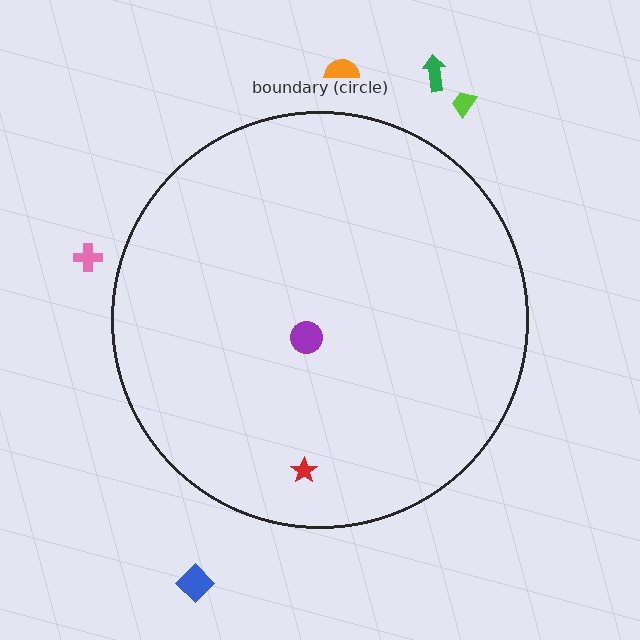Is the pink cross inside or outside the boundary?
Outside.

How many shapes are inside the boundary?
2 inside, 5 outside.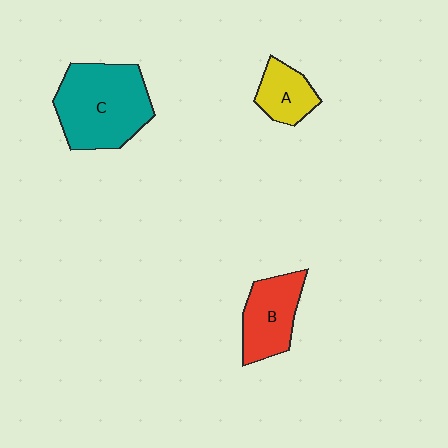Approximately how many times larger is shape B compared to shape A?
Approximately 1.5 times.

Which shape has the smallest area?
Shape A (yellow).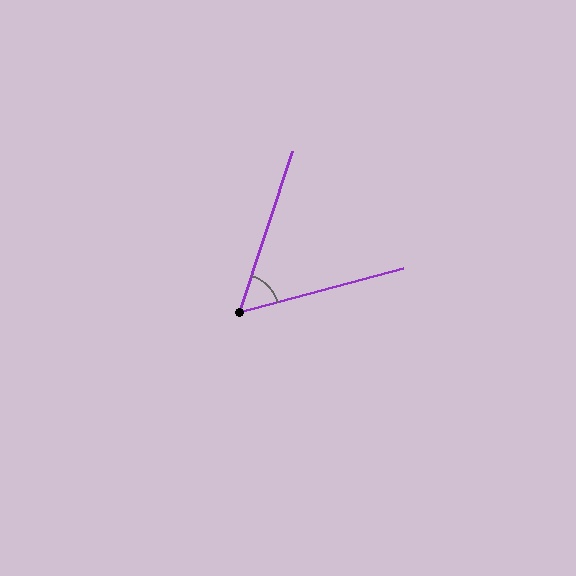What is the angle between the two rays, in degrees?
Approximately 57 degrees.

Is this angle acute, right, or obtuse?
It is acute.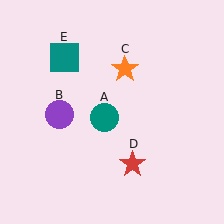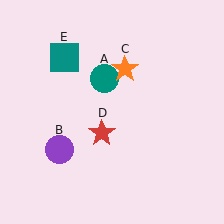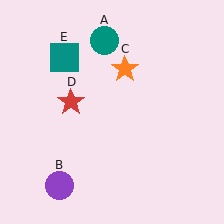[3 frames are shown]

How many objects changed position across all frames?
3 objects changed position: teal circle (object A), purple circle (object B), red star (object D).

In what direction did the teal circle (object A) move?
The teal circle (object A) moved up.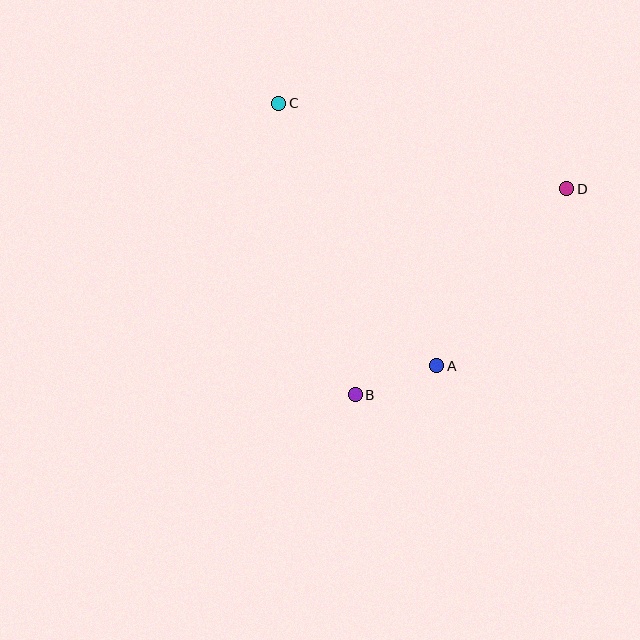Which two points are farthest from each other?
Points A and C are farthest from each other.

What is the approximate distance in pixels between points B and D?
The distance between B and D is approximately 295 pixels.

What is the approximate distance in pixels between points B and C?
The distance between B and C is approximately 301 pixels.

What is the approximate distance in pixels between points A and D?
The distance between A and D is approximately 220 pixels.